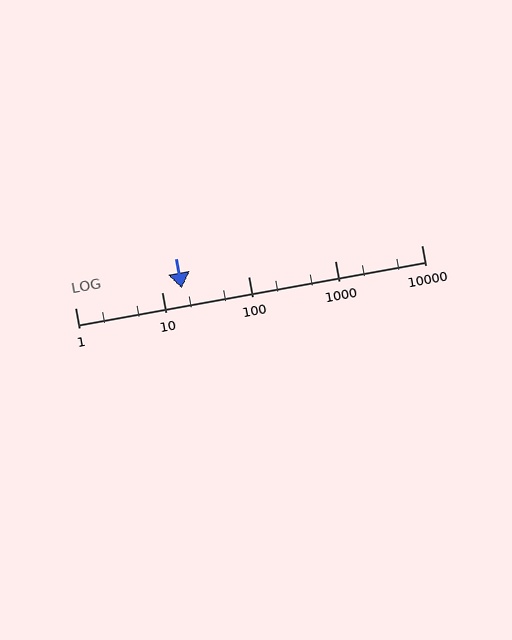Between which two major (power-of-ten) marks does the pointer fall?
The pointer is between 10 and 100.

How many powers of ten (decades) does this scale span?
The scale spans 4 decades, from 1 to 10000.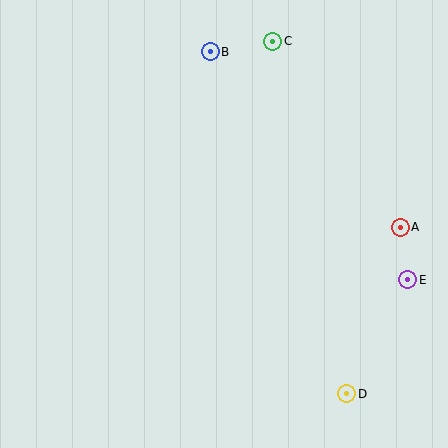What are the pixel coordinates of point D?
Point D is at (347, 394).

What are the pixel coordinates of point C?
Point C is at (273, 41).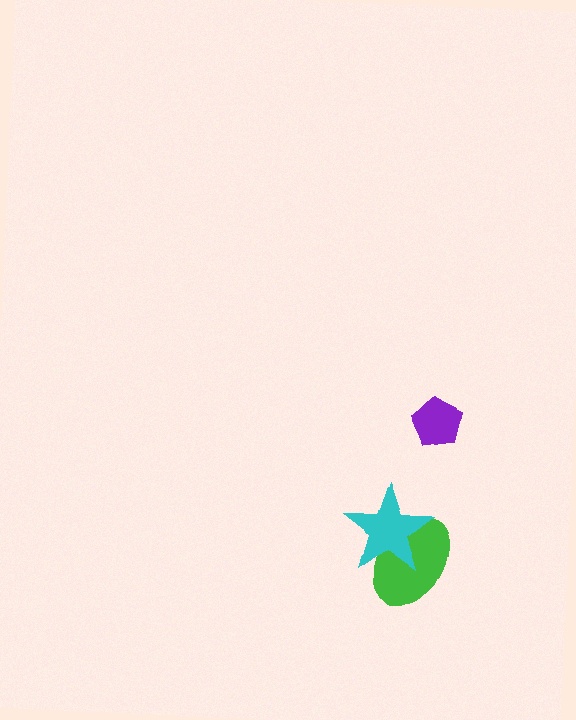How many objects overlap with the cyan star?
1 object overlaps with the cyan star.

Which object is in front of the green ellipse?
The cyan star is in front of the green ellipse.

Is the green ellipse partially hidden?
Yes, it is partially covered by another shape.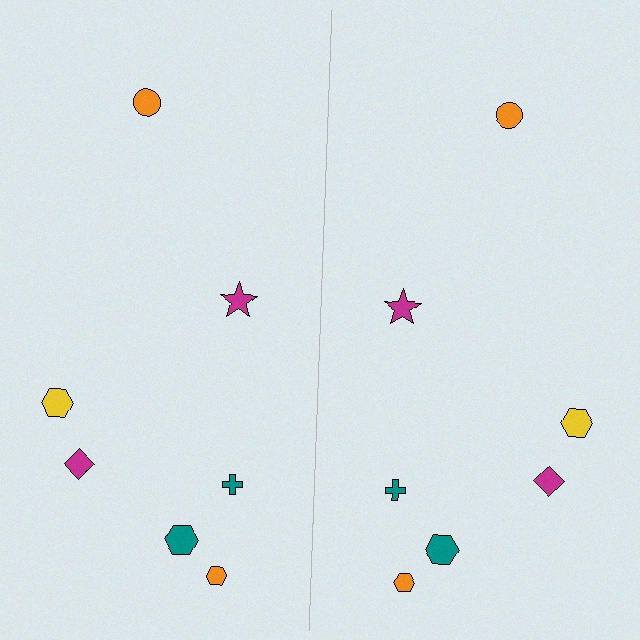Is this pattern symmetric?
Yes, this pattern has bilateral (reflection) symmetry.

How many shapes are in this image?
There are 14 shapes in this image.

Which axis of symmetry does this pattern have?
The pattern has a vertical axis of symmetry running through the center of the image.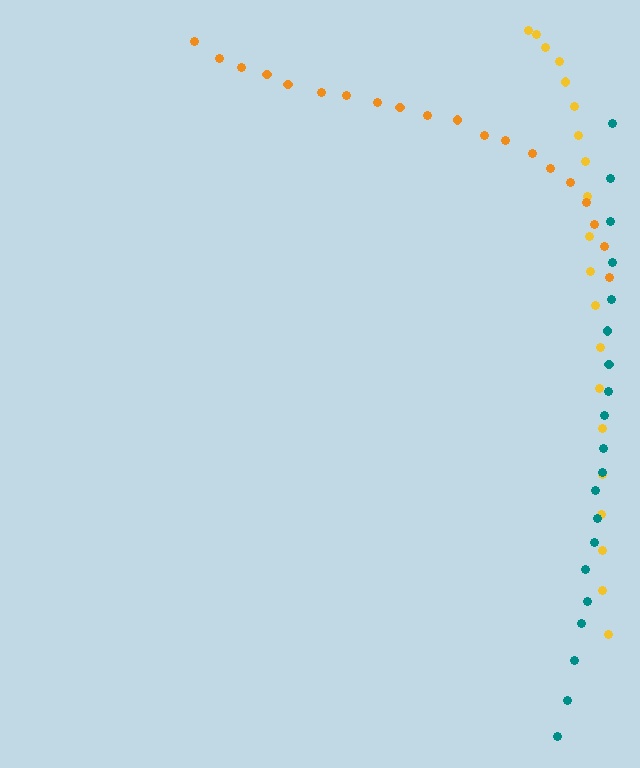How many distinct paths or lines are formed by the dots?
There are 3 distinct paths.